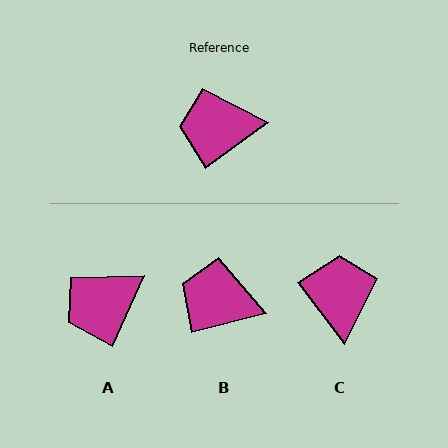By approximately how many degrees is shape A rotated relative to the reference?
Approximately 29 degrees counter-clockwise.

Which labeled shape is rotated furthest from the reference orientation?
C, about 89 degrees away.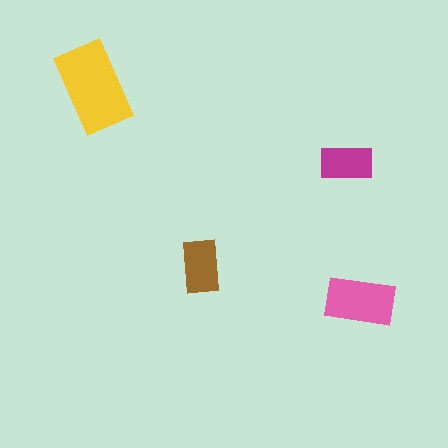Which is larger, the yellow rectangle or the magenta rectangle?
The yellow one.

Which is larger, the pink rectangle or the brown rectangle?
The pink one.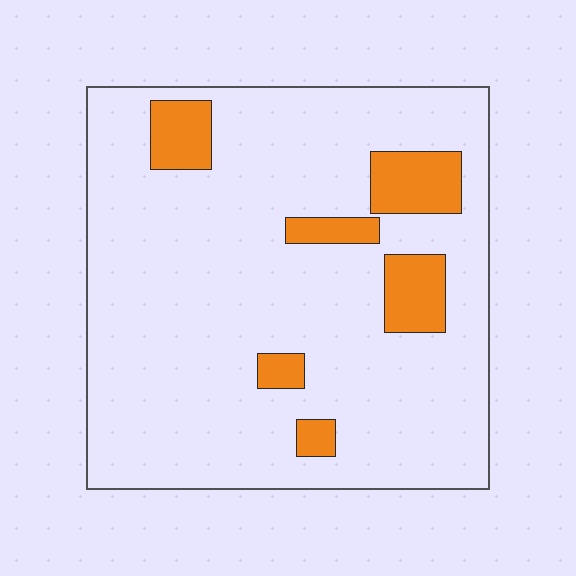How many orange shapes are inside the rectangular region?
6.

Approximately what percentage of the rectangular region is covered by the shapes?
Approximately 15%.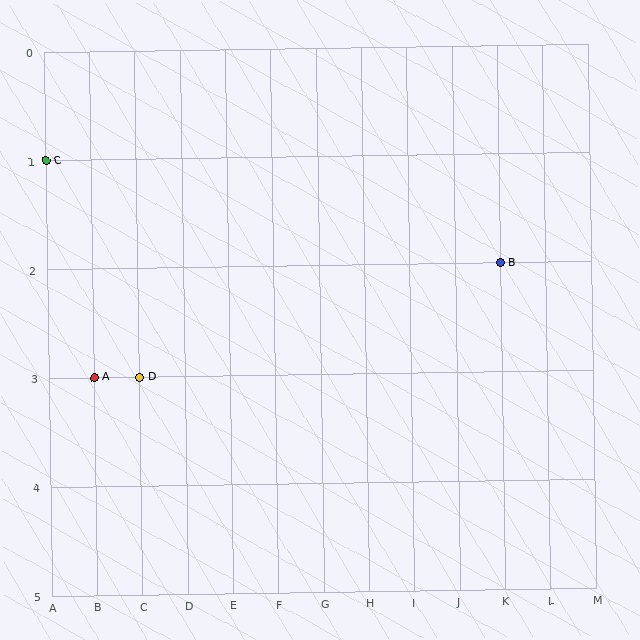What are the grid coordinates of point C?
Point C is at grid coordinates (A, 1).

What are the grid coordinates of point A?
Point A is at grid coordinates (B, 3).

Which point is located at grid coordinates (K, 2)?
Point B is at (K, 2).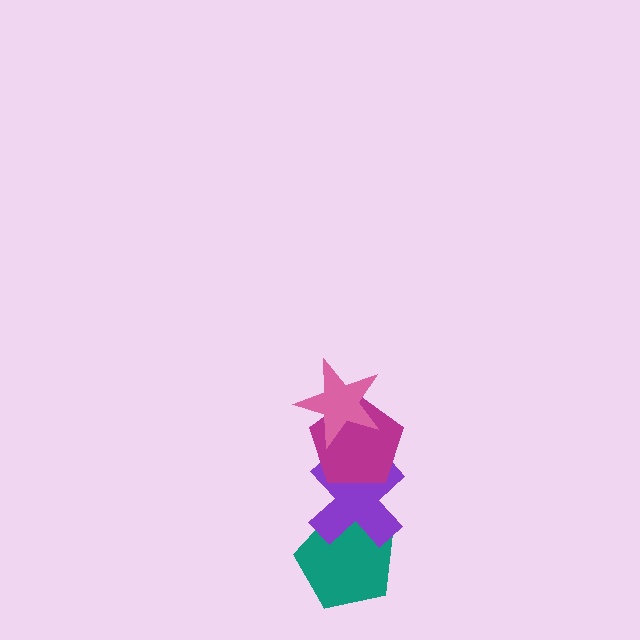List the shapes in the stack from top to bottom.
From top to bottom: the pink star, the magenta pentagon, the purple cross, the teal pentagon.